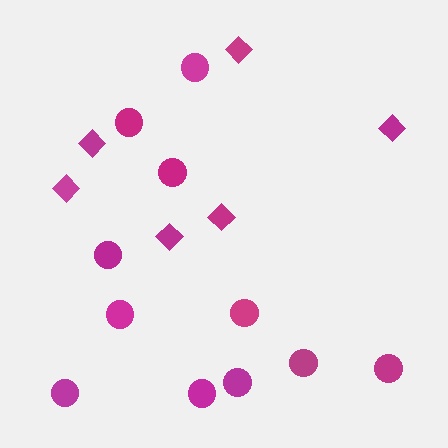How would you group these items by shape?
There are 2 groups: one group of circles (11) and one group of diamonds (6).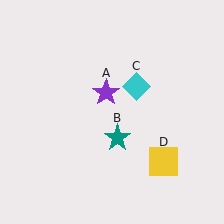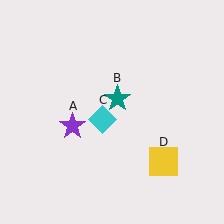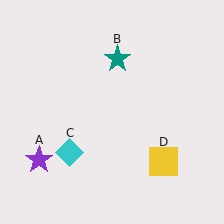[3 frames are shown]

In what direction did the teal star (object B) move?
The teal star (object B) moved up.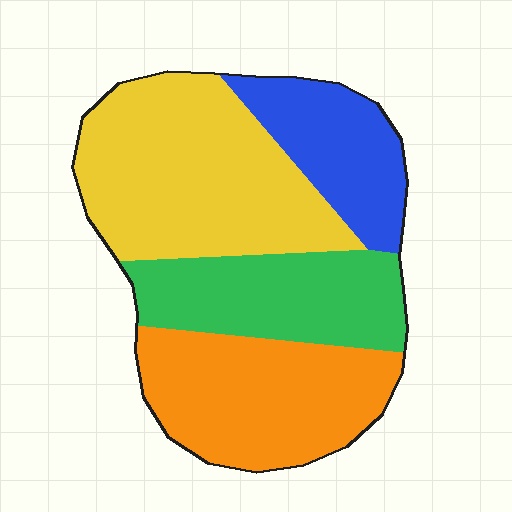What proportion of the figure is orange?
Orange covers around 25% of the figure.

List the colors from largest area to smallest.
From largest to smallest: yellow, orange, green, blue.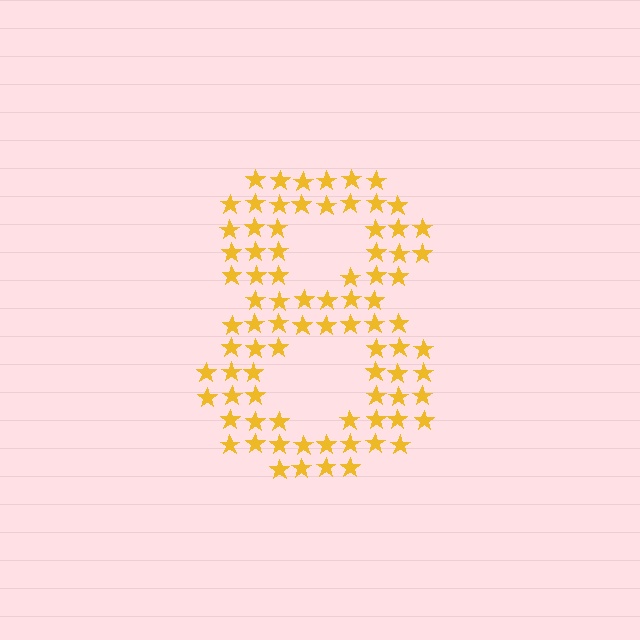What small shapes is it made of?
It is made of small stars.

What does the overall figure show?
The overall figure shows the digit 8.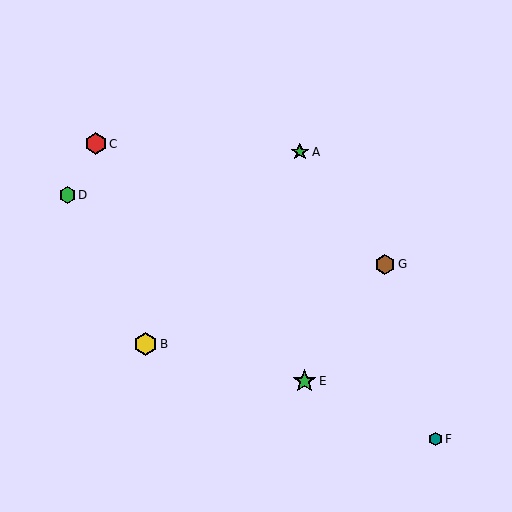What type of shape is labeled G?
Shape G is a brown hexagon.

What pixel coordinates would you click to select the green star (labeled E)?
Click at (304, 381) to select the green star E.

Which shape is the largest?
The green star (labeled E) is the largest.